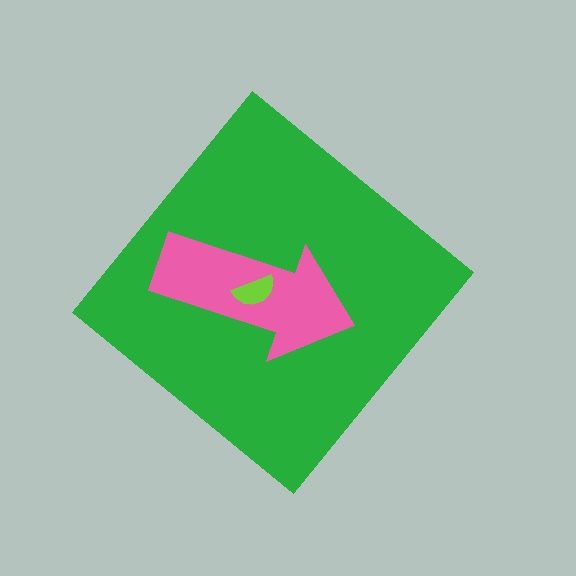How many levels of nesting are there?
3.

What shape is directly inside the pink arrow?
The lime semicircle.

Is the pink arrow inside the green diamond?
Yes.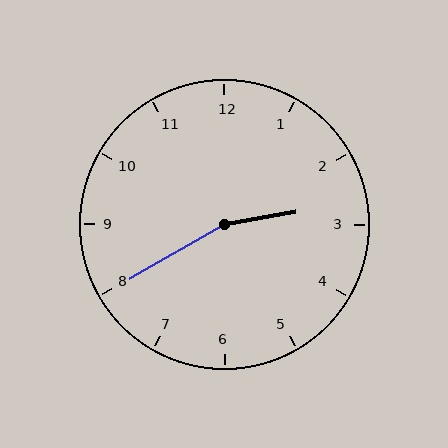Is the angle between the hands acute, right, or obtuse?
It is obtuse.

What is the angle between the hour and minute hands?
Approximately 160 degrees.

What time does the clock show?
2:40.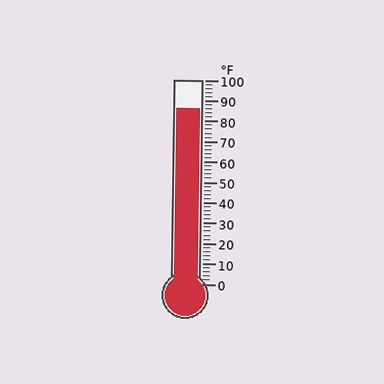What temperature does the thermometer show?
The thermometer shows approximately 86°F.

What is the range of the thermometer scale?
The thermometer scale ranges from 0°F to 100°F.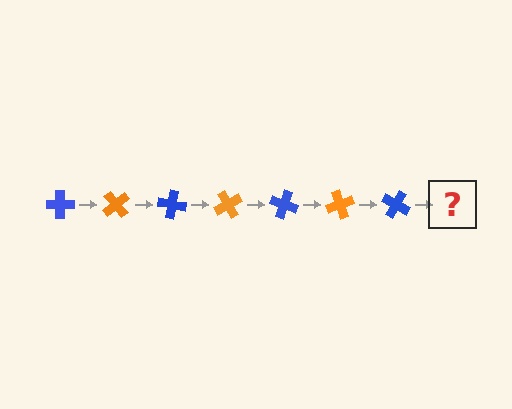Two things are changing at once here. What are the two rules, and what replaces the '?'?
The two rules are that it rotates 50 degrees each step and the color cycles through blue and orange. The '?' should be an orange cross, rotated 350 degrees from the start.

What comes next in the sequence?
The next element should be an orange cross, rotated 350 degrees from the start.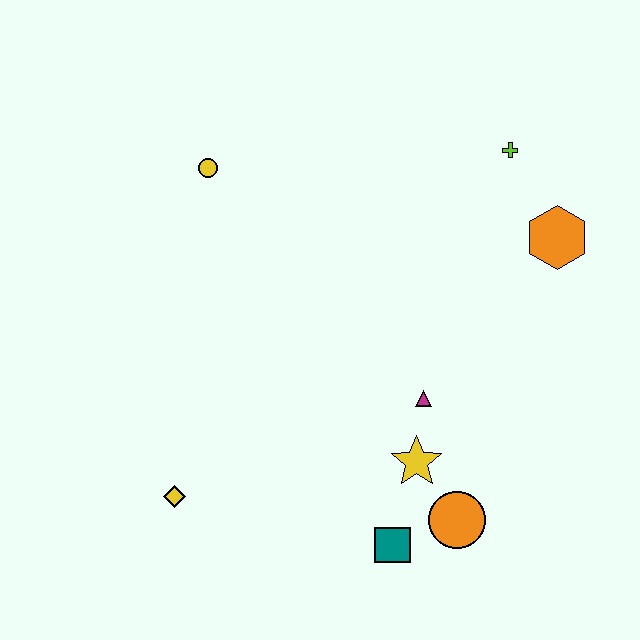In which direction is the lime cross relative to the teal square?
The lime cross is above the teal square.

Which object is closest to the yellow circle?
The lime cross is closest to the yellow circle.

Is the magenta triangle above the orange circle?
Yes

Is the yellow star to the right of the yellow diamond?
Yes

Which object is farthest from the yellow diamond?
The lime cross is farthest from the yellow diamond.